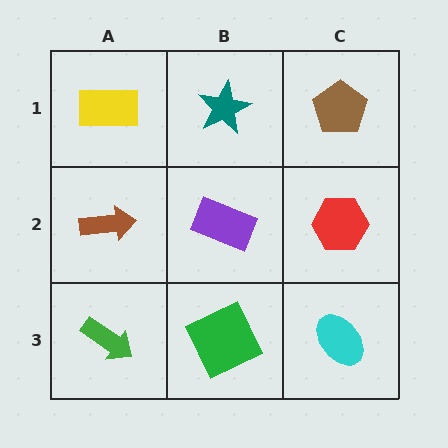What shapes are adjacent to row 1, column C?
A red hexagon (row 2, column C), a teal star (row 1, column B).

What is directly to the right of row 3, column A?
A green square.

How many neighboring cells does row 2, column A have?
3.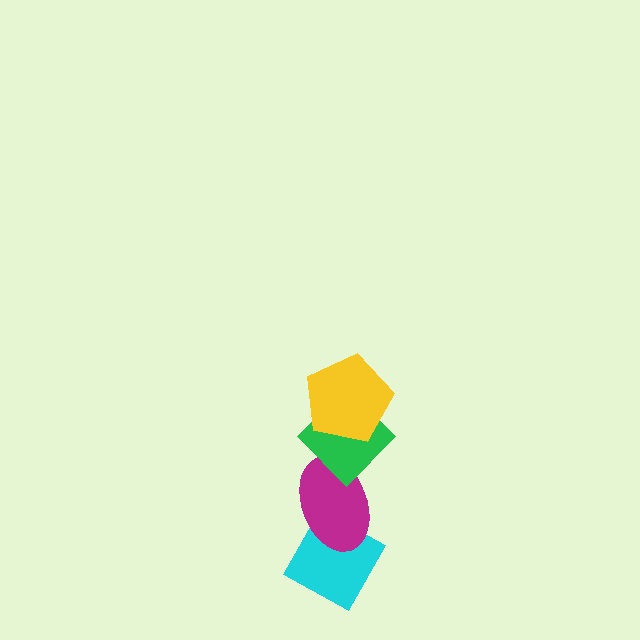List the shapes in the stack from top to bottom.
From top to bottom: the yellow pentagon, the green diamond, the magenta ellipse, the cyan diamond.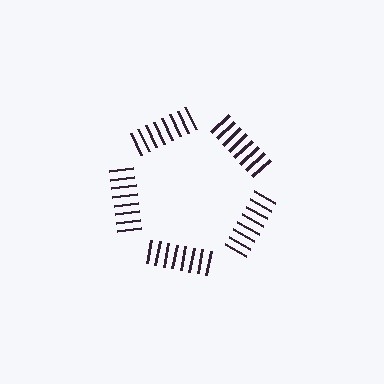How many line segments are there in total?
40 — 8 along each of the 5 edges.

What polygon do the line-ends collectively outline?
An illusory pentagon — the line segments terminate on its edges but no continuous stroke is drawn.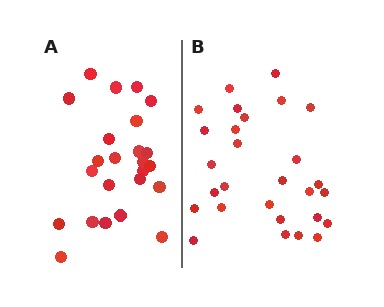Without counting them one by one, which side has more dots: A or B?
Region B (the right region) has more dots.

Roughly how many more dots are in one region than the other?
Region B has about 4 more dots than region A.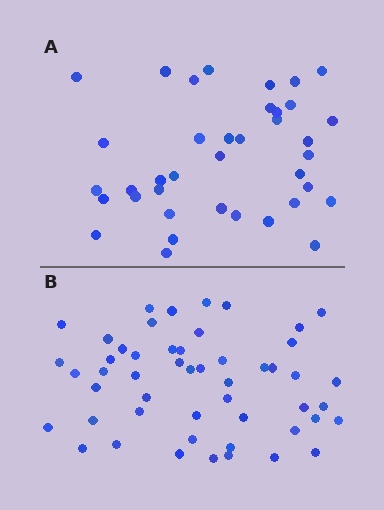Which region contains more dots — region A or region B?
Region B (the bottom region) has more dots.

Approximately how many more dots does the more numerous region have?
Region B has approximately 15 more dots than region A.